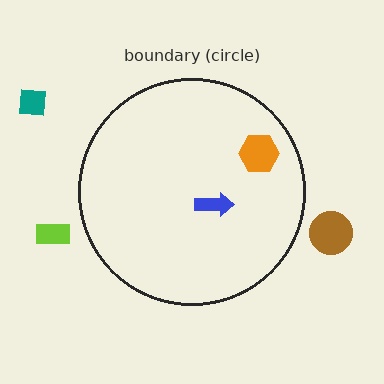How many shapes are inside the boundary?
2 inside, 3 outside.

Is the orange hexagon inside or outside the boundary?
Inside.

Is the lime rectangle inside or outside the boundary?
Outside.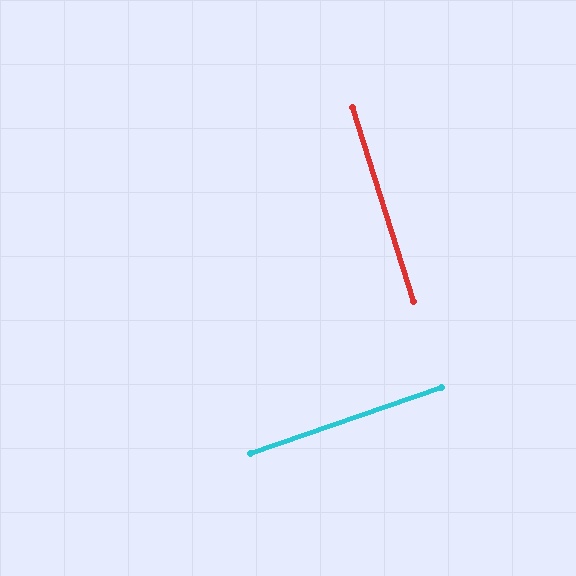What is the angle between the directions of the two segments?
Approximately 88 degrees.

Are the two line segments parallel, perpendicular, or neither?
Perpendicular — they meet at approximately 88°.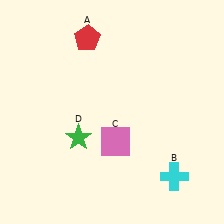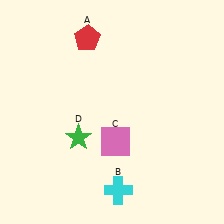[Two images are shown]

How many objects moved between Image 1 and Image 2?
1 object moved between the two images.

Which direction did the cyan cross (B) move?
The cyan cross (B) moved left.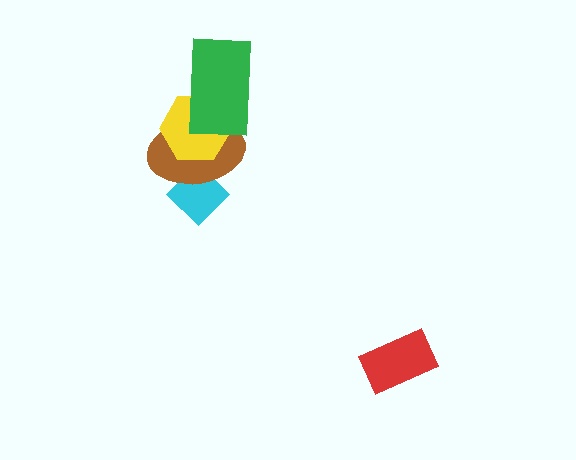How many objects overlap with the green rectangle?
2 objects overlap with the green rectangle.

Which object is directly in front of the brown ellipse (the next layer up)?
The yellow hexagon is directly in front of the brown ellipse.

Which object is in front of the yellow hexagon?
The green rectangle is in front of the yellow hexagon.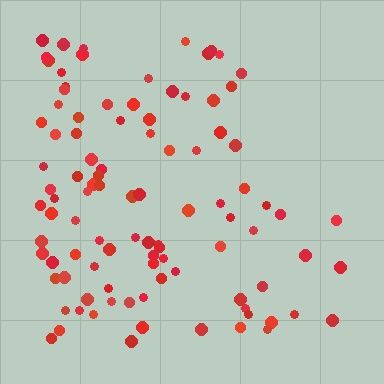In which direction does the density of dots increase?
From right to left, with the left side densest.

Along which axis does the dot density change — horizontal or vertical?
Horizontal.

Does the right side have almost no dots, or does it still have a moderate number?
Still a moderate number, just noticeably fewer than the left.